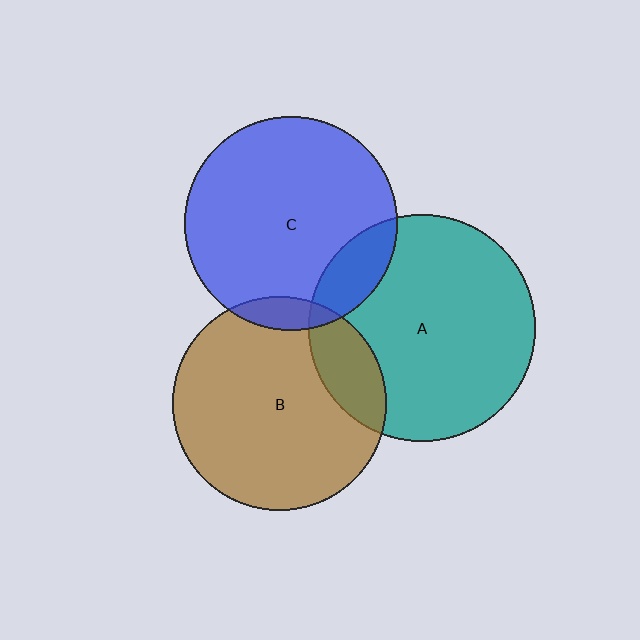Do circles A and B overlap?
Yes.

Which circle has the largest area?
Circle A (teal).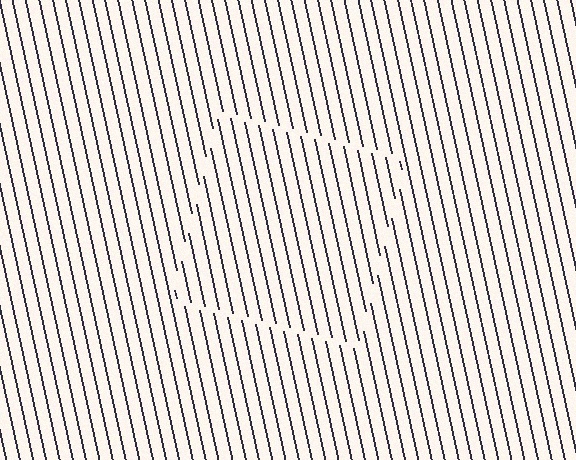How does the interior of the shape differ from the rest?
The interior of the shape contains the same grating, shifted by half a period — the contour is defined by the phase discontinuity where line-ends from the inner and outer gratings abut.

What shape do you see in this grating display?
An illusory square. The interior of the shape contains the same grating, shifted by half a period — the contour is defined by the phase discontinuity where line-ends from the inner and outer gratings abut.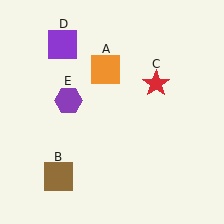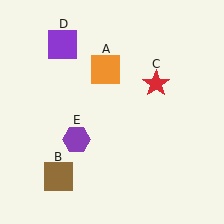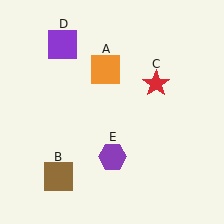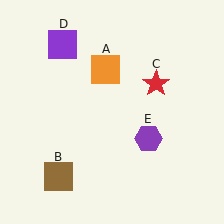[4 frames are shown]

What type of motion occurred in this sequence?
The purple hexagon (object E) rotated counterclockwise around the center of the scene.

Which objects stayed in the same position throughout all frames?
Orange square (object A) and brown square (object B) and red star (object C) and purple square (object D) remained stationary.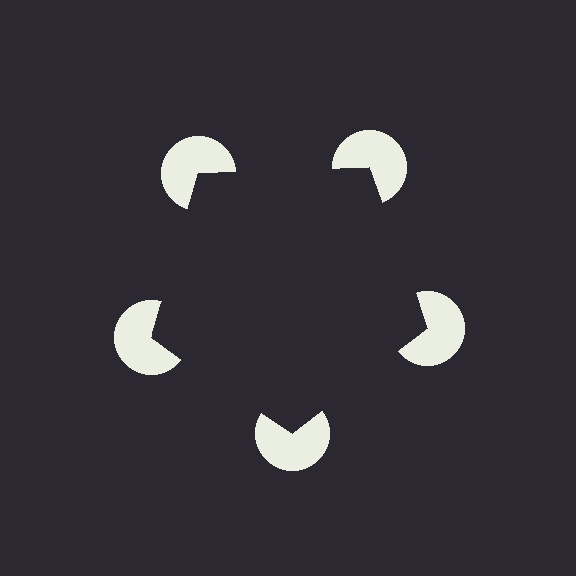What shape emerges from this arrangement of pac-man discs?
An illusory pentagon — its edges are inferred from the aligned wedge cuts in the pac-man discs, not physically drawn.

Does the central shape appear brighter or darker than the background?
It typically appears slightly darker than the background, even though no actual brightness change is drawn.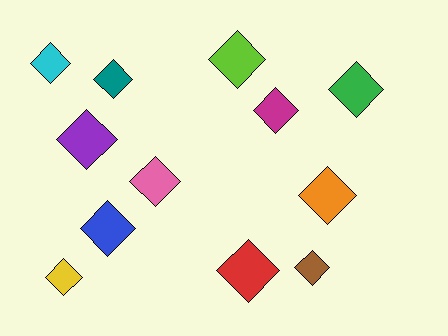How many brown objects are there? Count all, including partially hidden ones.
There is 1 brown object.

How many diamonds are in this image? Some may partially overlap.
There are 12 diamonds.